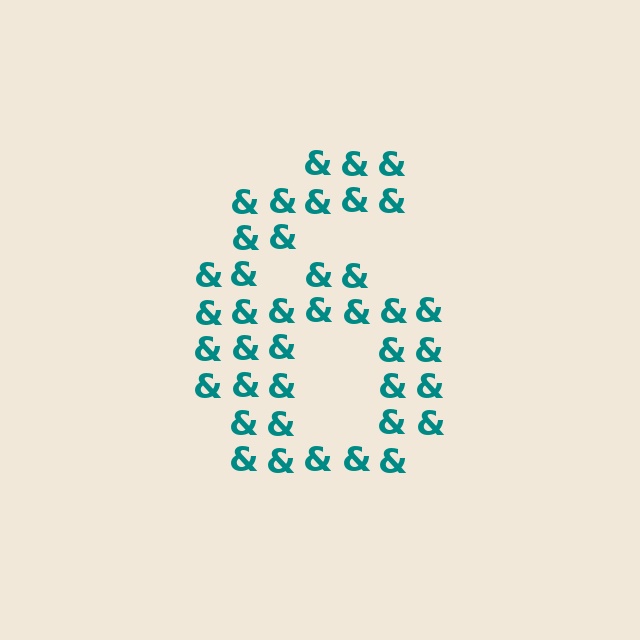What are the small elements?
The small elements are ampersands.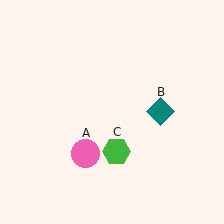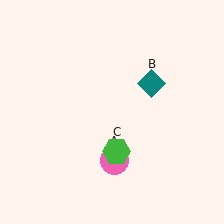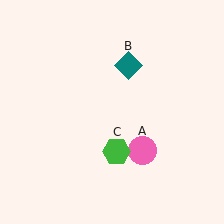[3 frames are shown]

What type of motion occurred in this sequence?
The pink circle (object A), teal diamond (object B) rotated counterclockwise around the center of the scene.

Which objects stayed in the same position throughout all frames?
Green hexagon (object C) remained stationary.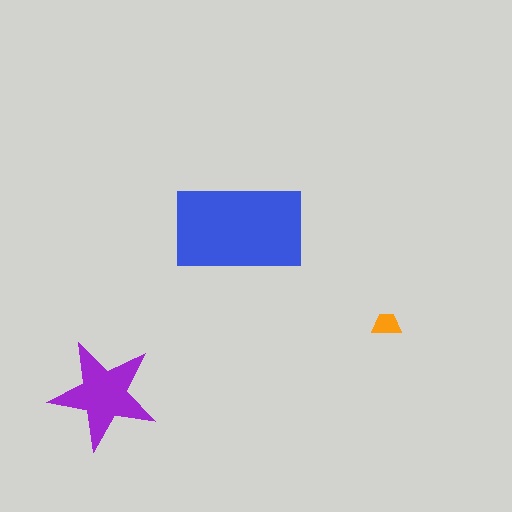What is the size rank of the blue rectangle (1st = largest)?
1st.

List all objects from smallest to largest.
The orange trapezoid, the purple star, the blue rectangle.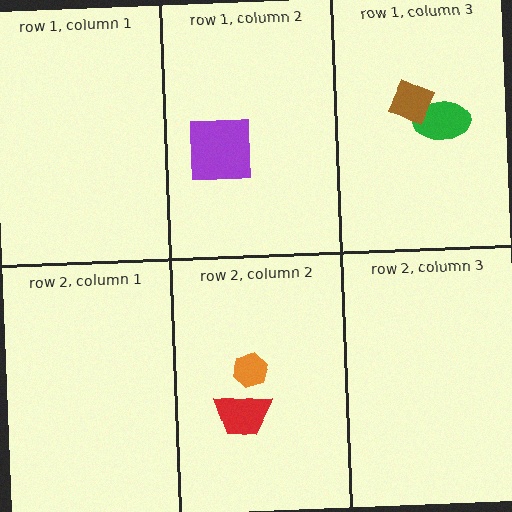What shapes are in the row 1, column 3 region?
The green ellipse, the brown diamond.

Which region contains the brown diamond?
The row 1, column 3 region.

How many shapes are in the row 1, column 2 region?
1.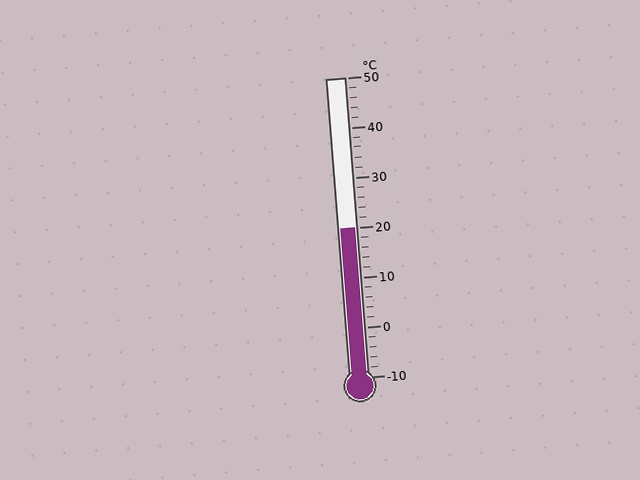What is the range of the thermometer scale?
The thermometer scale ranges from -10°C to 50°C.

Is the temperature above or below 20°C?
The temperature is at 20°C.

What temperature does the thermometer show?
The thermometer shows approximately 20°C.